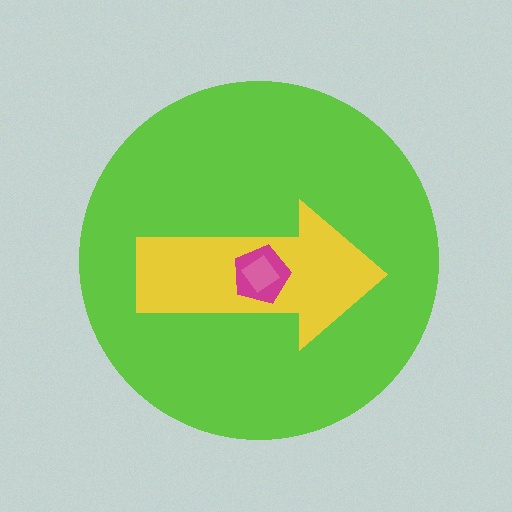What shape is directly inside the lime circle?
The yellow arrow.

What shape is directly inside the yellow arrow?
The magenta pentagon.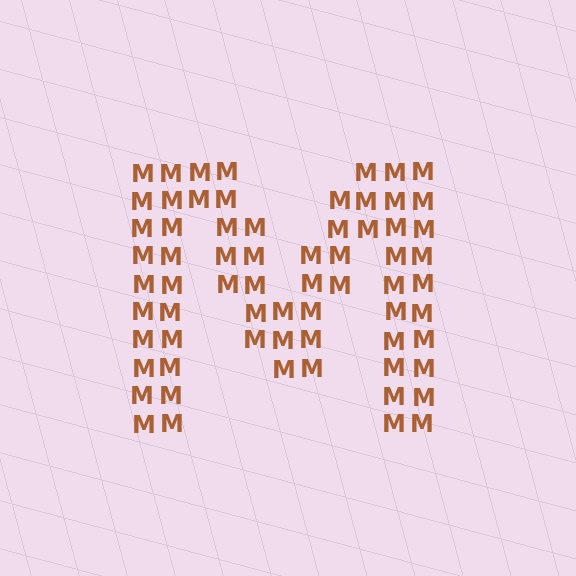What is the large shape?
The large shape is the letter M.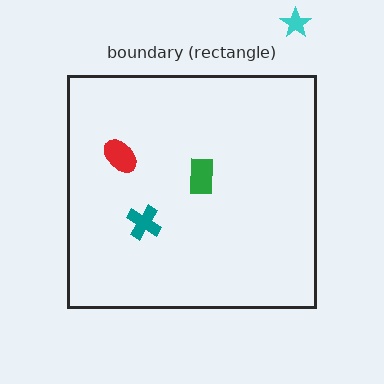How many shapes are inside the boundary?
3 inside, 1 outside.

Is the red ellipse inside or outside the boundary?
Inside.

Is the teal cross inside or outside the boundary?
Inside.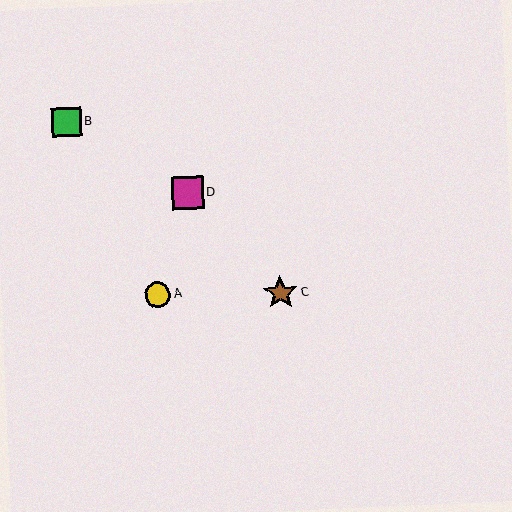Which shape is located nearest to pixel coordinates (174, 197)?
The magenta square (labeled D) at (187, 193) is nearest to that location.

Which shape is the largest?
The brown star (labeled C) is the largest.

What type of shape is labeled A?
Shape A is a yellow circle.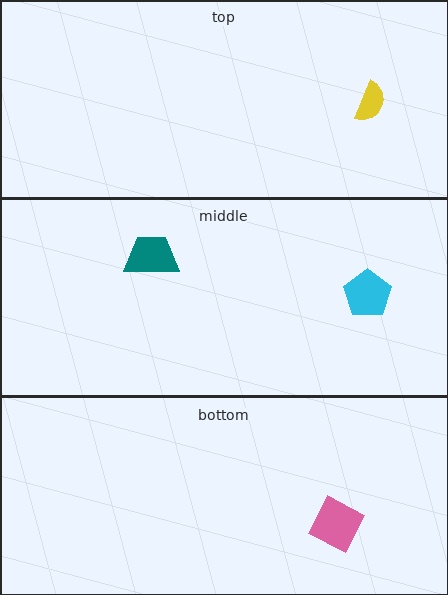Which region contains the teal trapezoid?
The middle region.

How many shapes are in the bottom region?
1.